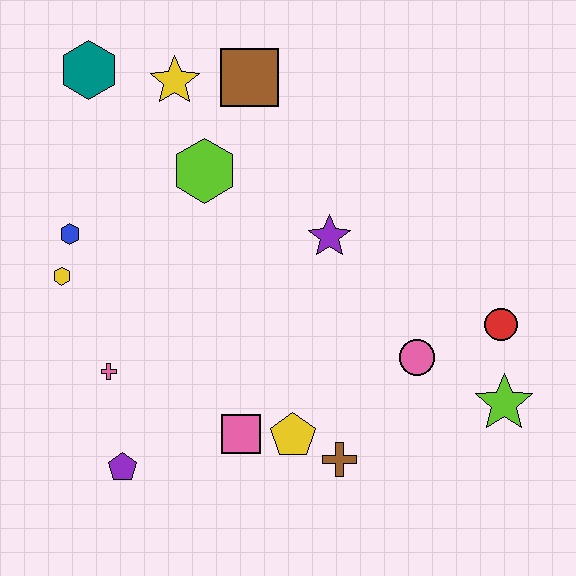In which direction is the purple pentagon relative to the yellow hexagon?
The purple pentagon is below the yellow hexagon.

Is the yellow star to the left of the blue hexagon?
No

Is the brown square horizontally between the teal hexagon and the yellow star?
No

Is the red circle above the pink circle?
Yes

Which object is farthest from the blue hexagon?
The lime star is farthest from the blue hexagon.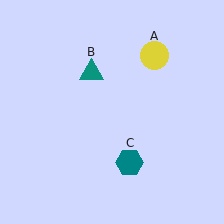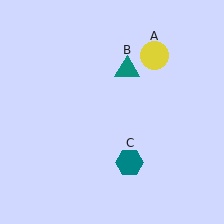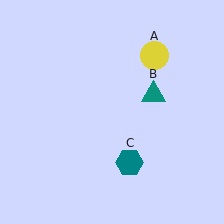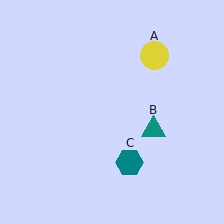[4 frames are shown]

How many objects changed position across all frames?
1 object changed position: teal triangle (object B).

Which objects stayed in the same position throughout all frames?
Yellow circle (object A) and teal hexagon (object C) remained stationary.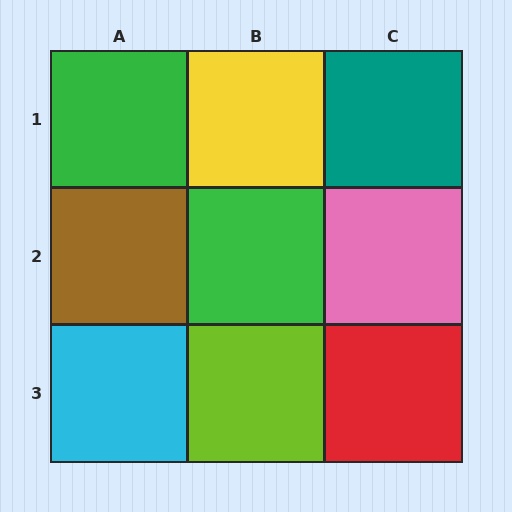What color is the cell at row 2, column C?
Pink.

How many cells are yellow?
1 cell is yellow.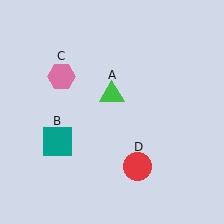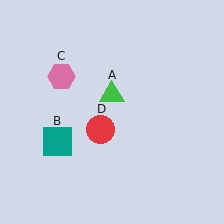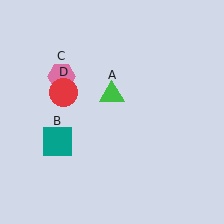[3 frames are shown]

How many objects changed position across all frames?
1 object changed position: red circle (object D).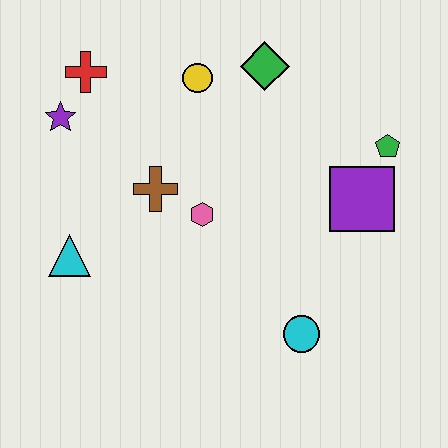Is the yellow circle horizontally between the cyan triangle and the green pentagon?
Yes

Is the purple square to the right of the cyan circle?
Yes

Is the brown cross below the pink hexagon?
No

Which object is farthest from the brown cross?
The green pentagon is farthest from the brown cross.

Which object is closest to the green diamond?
The yellow circle is closest to the green diamond.